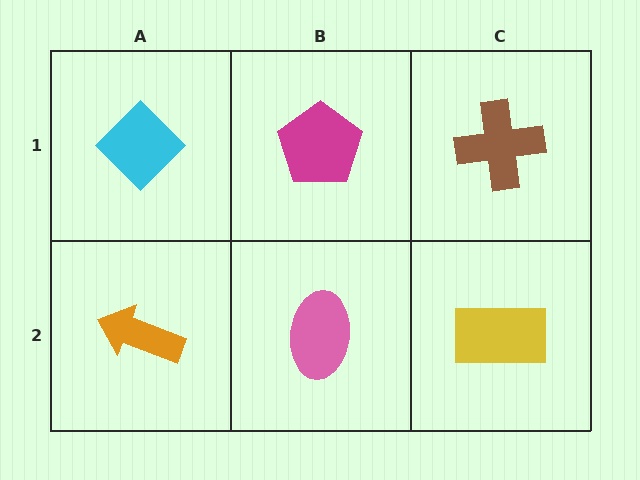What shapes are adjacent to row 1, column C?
A yellow rectangle (row 2, column C), a magenta pentagon (row 1, column B).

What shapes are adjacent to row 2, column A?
A cyan diamond (row 1, column A), a pink ellipse (row 2, column B).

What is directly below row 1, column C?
A yellow rectangle.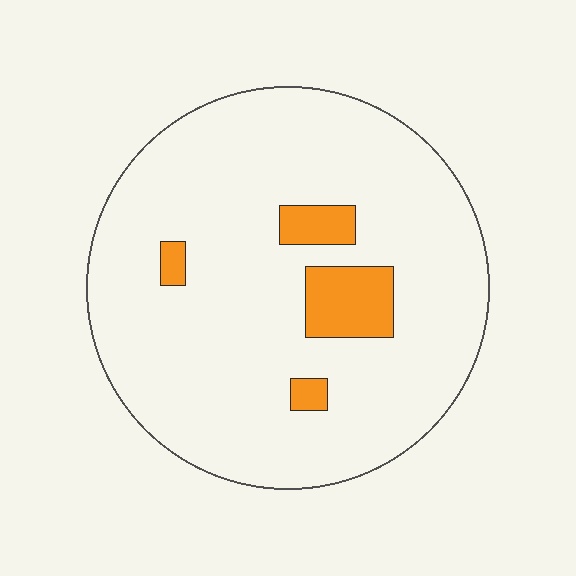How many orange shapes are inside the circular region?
4.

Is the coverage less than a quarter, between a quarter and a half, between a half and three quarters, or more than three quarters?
Less than a quarter.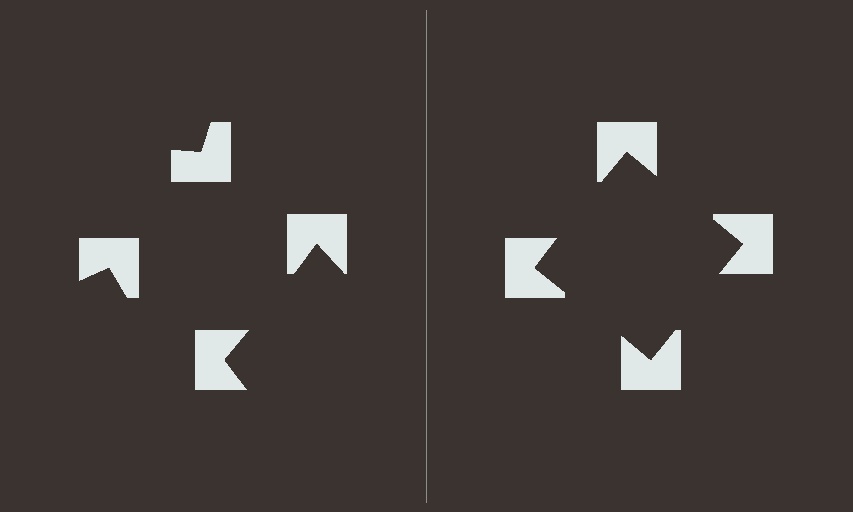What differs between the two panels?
The notched squares are positioned identically on both sides; only the wedge orientations differ. On the right they align to a square; on the left they are misaligned.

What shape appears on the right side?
An illusory square.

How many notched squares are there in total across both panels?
8 — 4 on each side.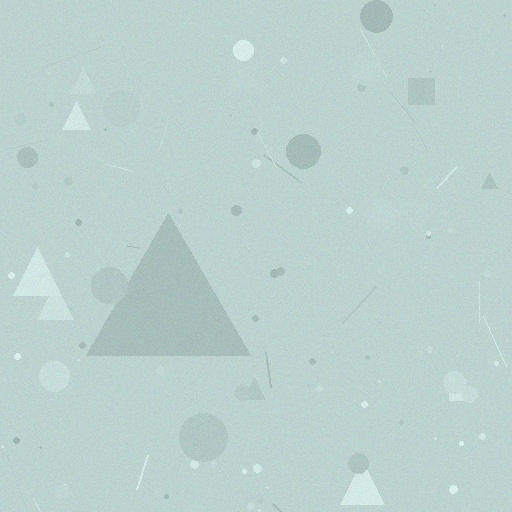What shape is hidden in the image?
A triangle is hidden in the image.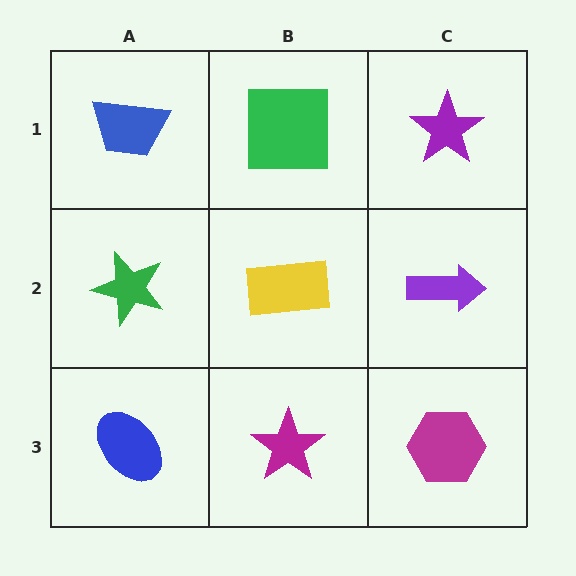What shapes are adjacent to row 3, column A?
A green star (row 2, column A), a magenta star (row 3, column B).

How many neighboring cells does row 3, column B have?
3.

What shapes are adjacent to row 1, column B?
A yellow rectangle (row 2, column B), a blue trapezoid (row 1, column A), a purple star (row 1, column C).